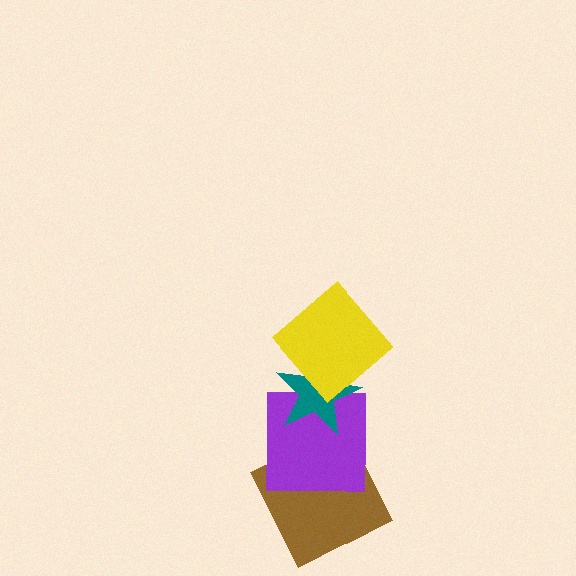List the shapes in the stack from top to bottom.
From top to bottom: the yellow diamond, the teal star, the purple square, the brown square.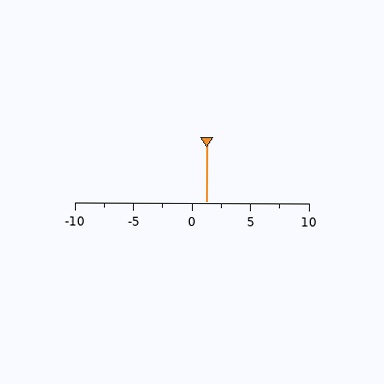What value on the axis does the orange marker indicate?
The marker indicates approximately 1.2.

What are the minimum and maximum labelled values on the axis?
The axis runs from -10 to 10.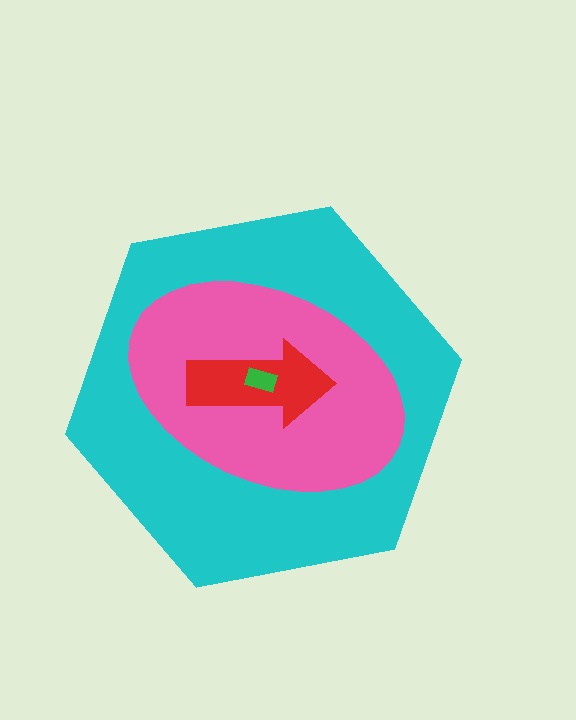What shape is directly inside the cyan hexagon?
The pink ellipse.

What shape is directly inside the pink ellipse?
The red arrow.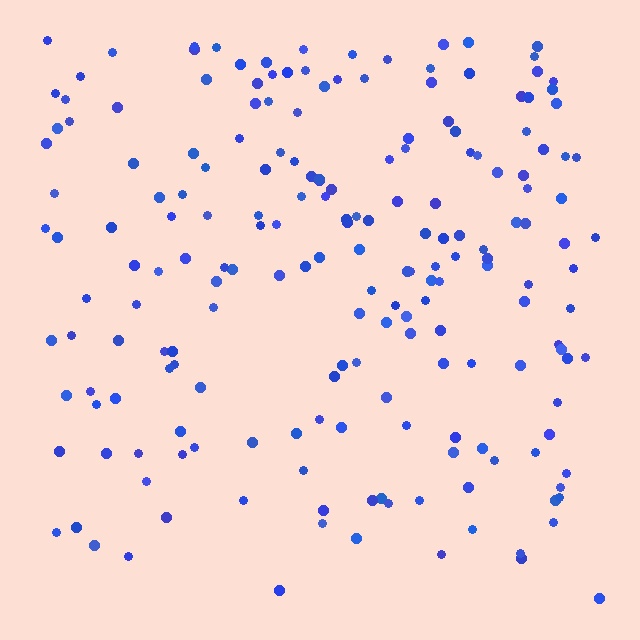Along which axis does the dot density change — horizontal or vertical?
Vertical.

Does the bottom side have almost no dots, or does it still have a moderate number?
Still a moderate number, just noticeably fewer than the top.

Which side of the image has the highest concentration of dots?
The top.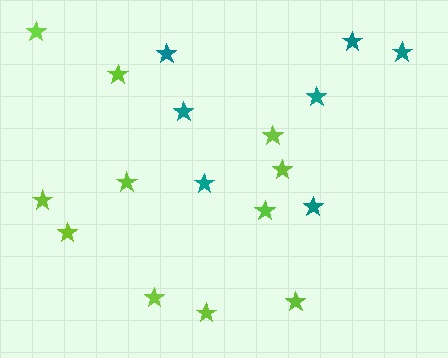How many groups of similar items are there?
There are 2 groups: one group of teal stars (7) and one group of lime stars (11).